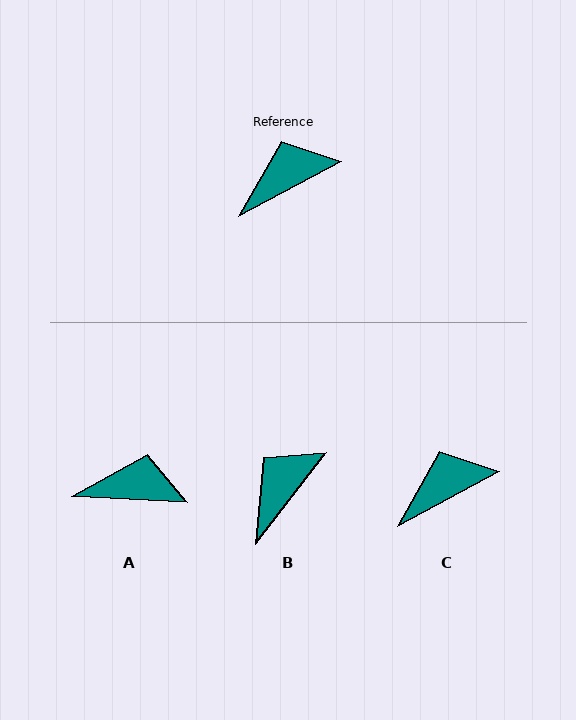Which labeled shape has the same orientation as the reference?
C.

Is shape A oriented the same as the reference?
No, it is off by about 31 degrees.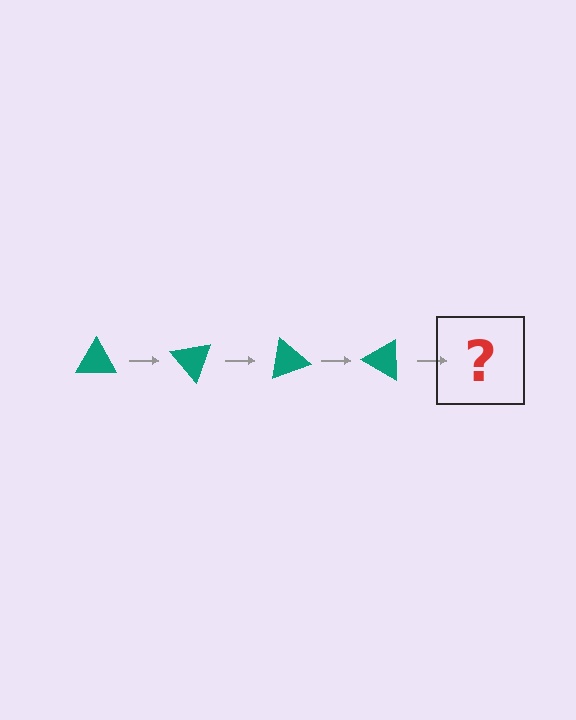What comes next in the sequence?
The next element should be a teal triangle rotated 200 degrees.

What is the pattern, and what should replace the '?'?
The pattern is that the triangle rotates 50 degrees each step. The '?' should be a teal triangle rotated 200 degrees.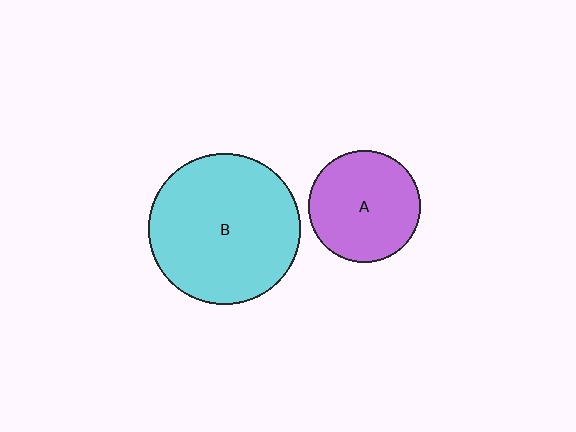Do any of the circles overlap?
No, none of the circles overlap.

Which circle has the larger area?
Circle B (cyan).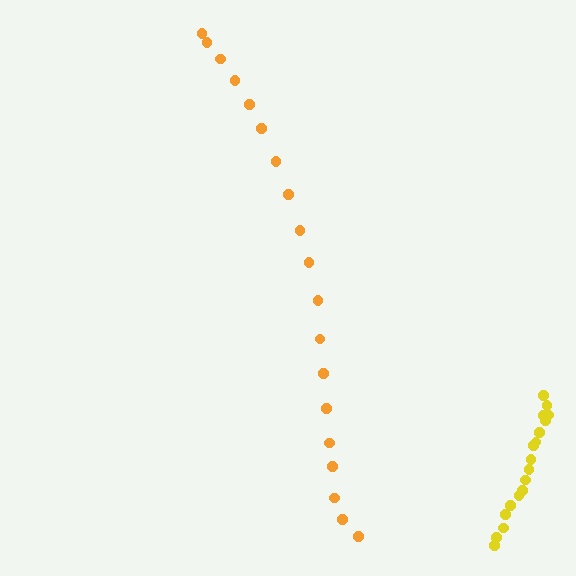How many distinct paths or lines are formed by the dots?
There are 2 distinct paths.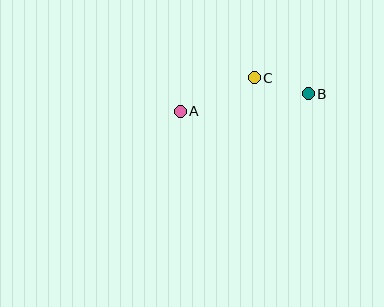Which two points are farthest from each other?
Points A and B are farthest from each other.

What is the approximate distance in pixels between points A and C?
The distance between A and C is approximately 81 pixels.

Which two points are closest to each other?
Points B and C are closest to each other.